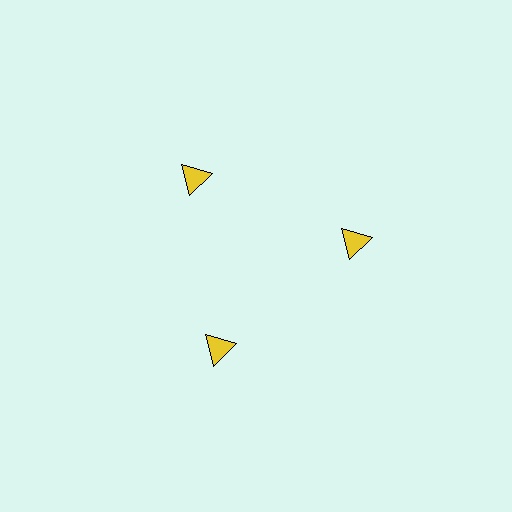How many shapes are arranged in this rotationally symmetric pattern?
There are 3 shapes, arranged in 3 groups of 1.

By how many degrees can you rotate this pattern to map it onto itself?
The pattern maps onto itself every 120 degrees of rotation.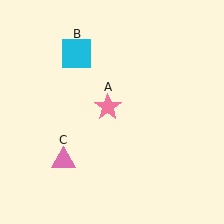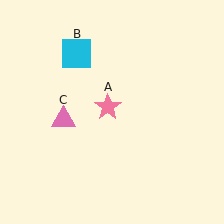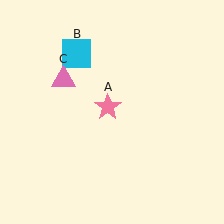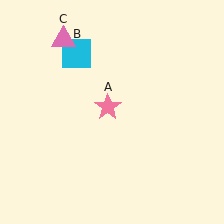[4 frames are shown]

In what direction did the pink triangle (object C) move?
The pink triangle (object C) moved up.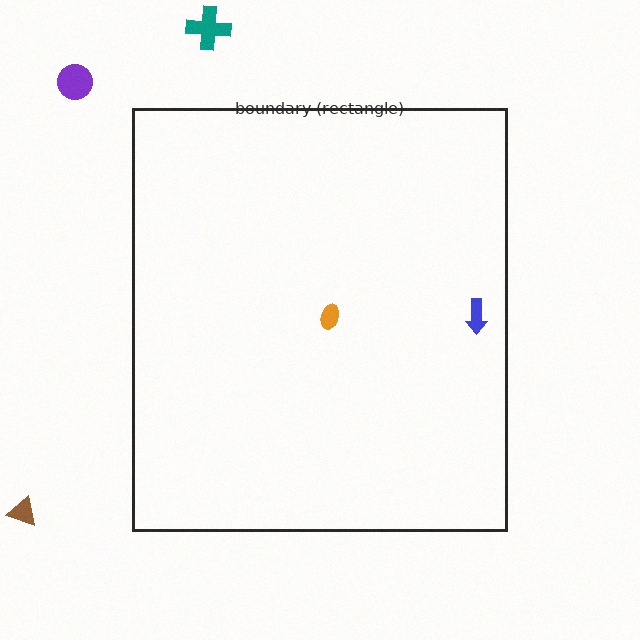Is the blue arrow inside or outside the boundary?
Inside.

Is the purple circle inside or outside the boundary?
Outside.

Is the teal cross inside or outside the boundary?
Outside.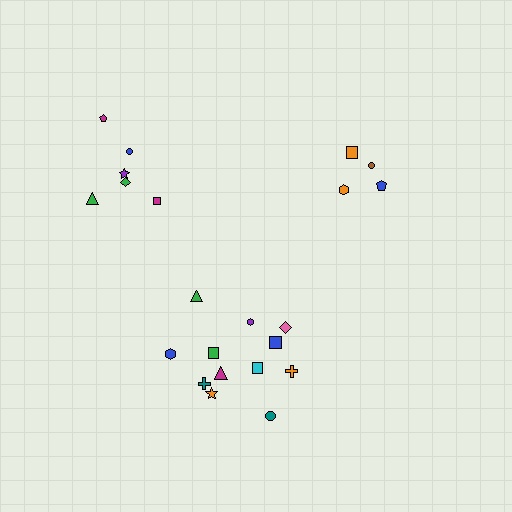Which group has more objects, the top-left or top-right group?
The top-left group.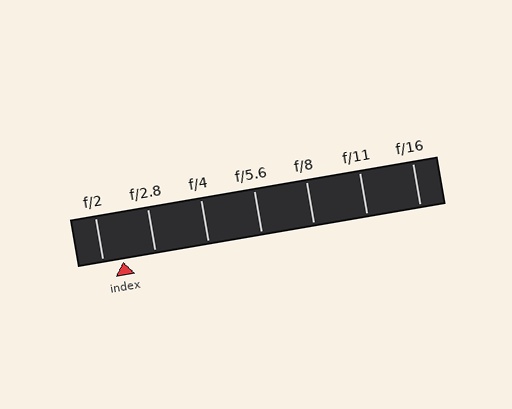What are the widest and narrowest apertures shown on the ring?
The widest aperture shown is f/2 and the narrowest is f/16.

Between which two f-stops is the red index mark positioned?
The index mark is between f/2 and f/2.8.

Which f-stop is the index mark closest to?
The index mark is closest to f/2.